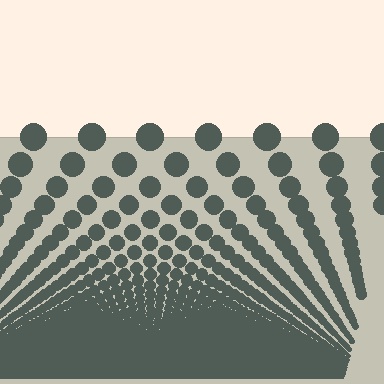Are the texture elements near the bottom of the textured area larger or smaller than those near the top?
Smaller. The gradient is inverted — elements near the bottom are smaller and denser.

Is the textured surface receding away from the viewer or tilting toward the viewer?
The surface appears to tilt toward the viewer. Texture elements get larger and sparser toward the top.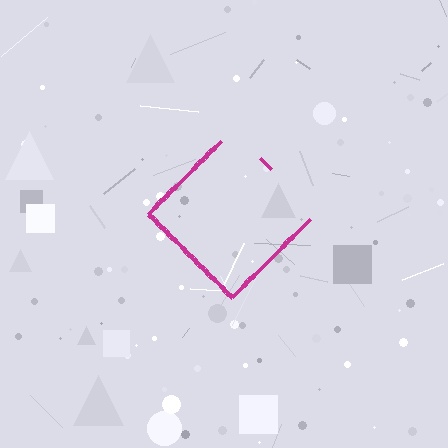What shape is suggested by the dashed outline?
The dashed outline suggests a diamond.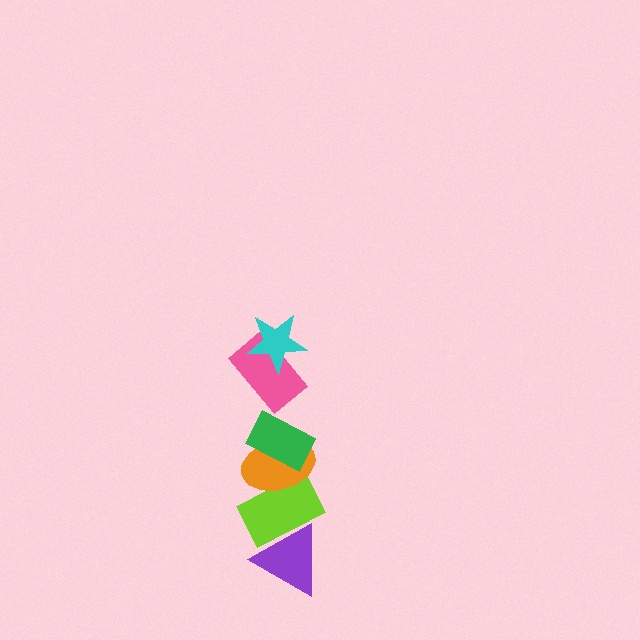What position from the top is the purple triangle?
The purple triangle is 6th from the top.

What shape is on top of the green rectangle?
The pink rectangle is on top of the green rectangle.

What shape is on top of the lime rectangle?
The orange ellipse is on top of the lime rectangle.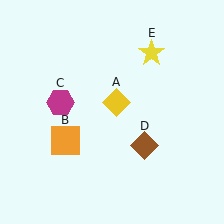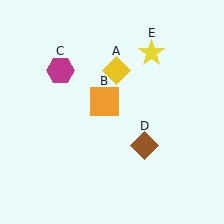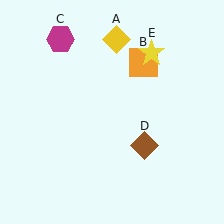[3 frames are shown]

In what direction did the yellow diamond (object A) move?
The yellow diamond (object A) moved up.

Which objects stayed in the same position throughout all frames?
Brown diamond (object D) and yellow star (object E) remained stationary.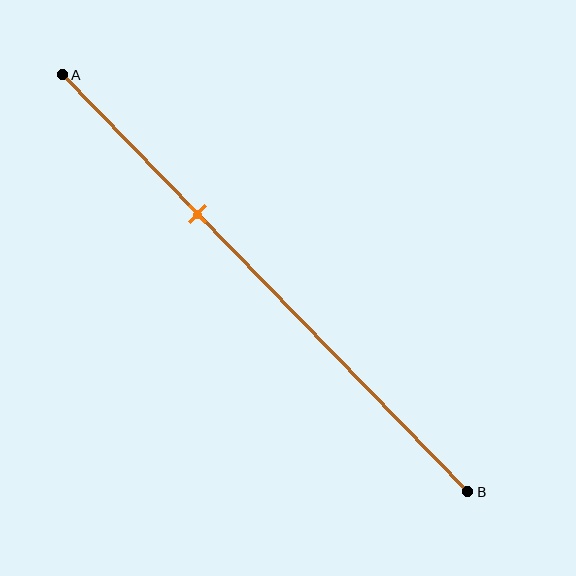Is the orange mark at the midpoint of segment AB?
No, the mark is at about 35% from A, not at the 50% midpoint.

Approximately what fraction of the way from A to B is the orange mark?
The orange mark is approximately 35% of the way from A to B.